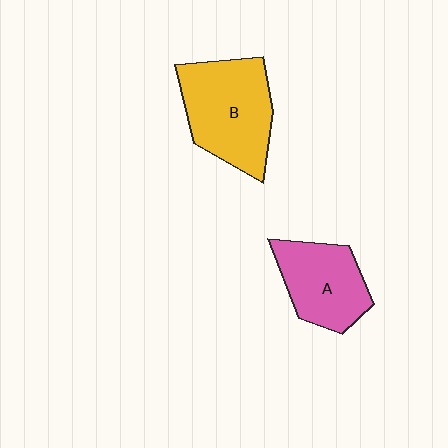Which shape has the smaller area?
Shape A (pink).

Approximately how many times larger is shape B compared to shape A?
Approximately 1.3 times.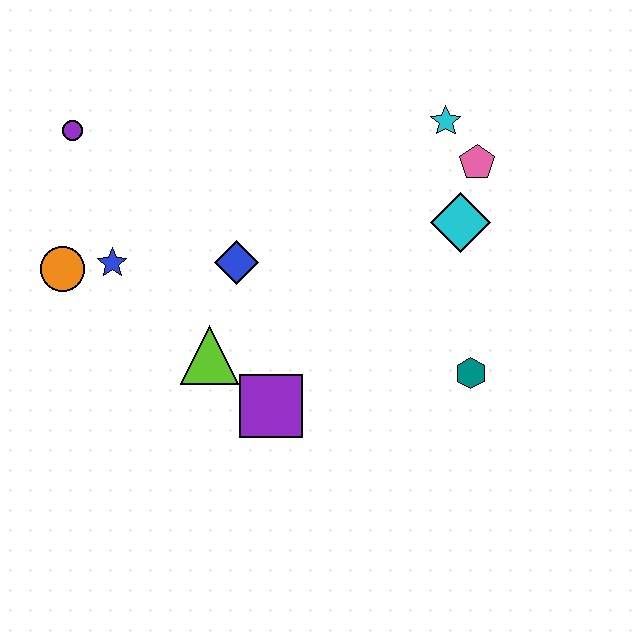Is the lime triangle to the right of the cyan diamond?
No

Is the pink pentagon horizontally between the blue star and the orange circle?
No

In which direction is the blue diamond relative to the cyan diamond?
The blue diamond is to the left of the cyan diamond.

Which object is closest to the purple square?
The lime triangle is closest to the purple square.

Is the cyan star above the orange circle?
Yes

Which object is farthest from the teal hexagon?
The purple circle is farthest from the teal hexagon.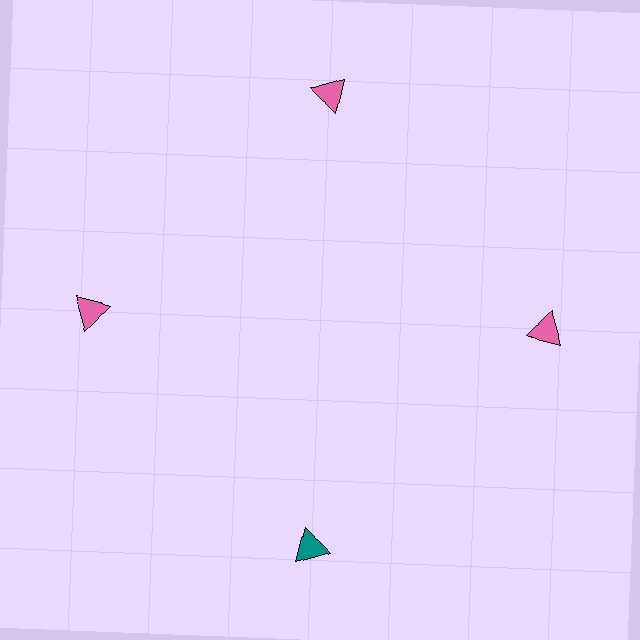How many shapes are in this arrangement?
There are 4 shapes arranged in a ring pattern.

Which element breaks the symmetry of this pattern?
The teal triangle at roughly the 6 o'clock position breaks the symmetry. All other shapes are pink triangles.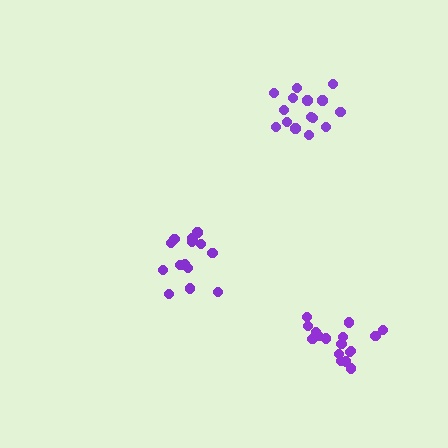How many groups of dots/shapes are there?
There are 3 groups.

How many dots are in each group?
Group 1: 15 dots, Group 2: 15 dots, Group 3: 17 dots (47 total).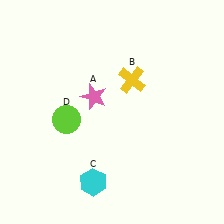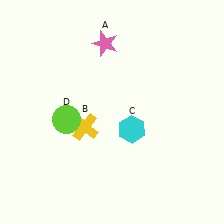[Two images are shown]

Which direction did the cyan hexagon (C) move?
The cyan hexagon (C) moved up.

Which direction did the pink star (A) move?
The pink star (A) moved up.